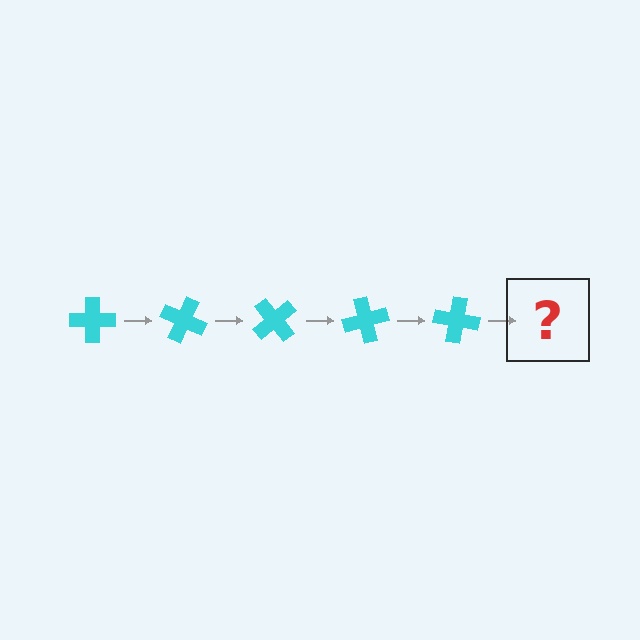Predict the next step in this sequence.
The next step is a cyan cross rotated 125 degrees.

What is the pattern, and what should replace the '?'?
The pattern is that the cross rotates 25 degrees each step. The '?' should be a cyan cross rotated 125 degrees.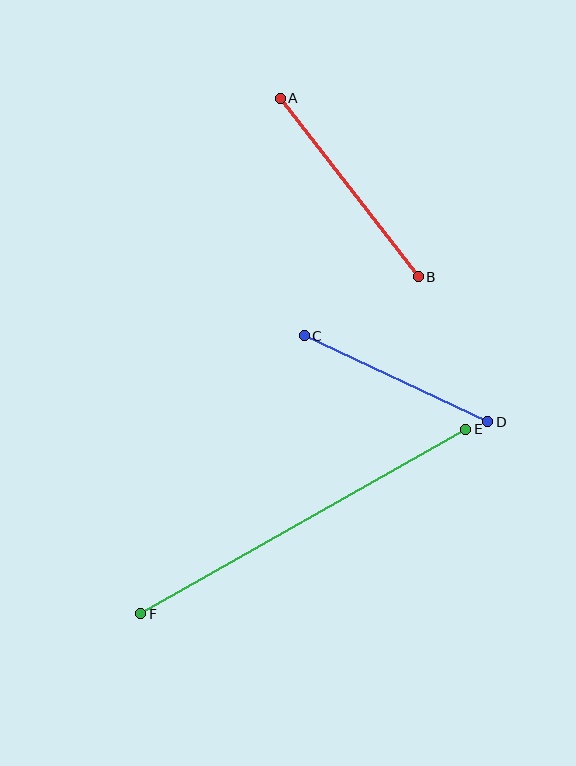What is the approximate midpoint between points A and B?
The midpoint is at approximately (349, 188) pixels.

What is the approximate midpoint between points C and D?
The midpoint is at approximately (396, 379) pixels.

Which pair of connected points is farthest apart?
Points E and F are farthest apart.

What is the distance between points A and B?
The distance is approximately 225 pixels.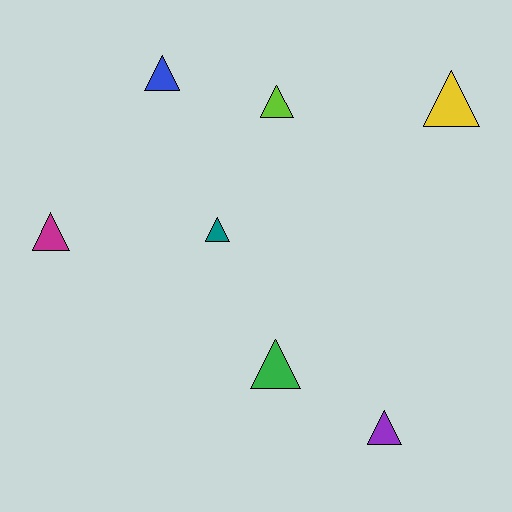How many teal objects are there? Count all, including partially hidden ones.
There is 1 teal object.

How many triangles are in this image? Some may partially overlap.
There are 7 triangles.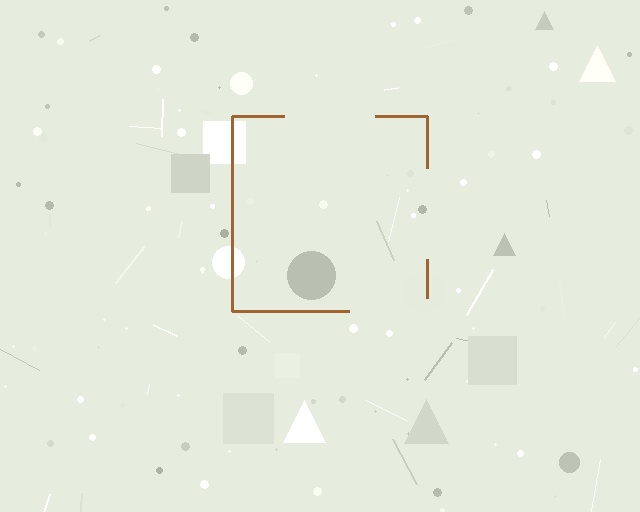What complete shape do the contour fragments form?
The contour fragments form a square.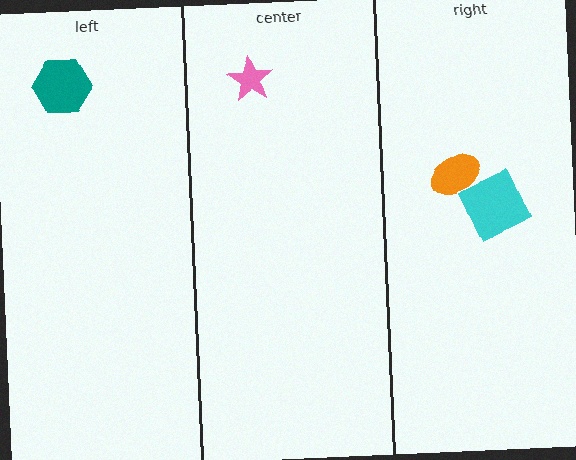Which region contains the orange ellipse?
The right region.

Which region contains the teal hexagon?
The left region.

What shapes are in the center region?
The pink star.